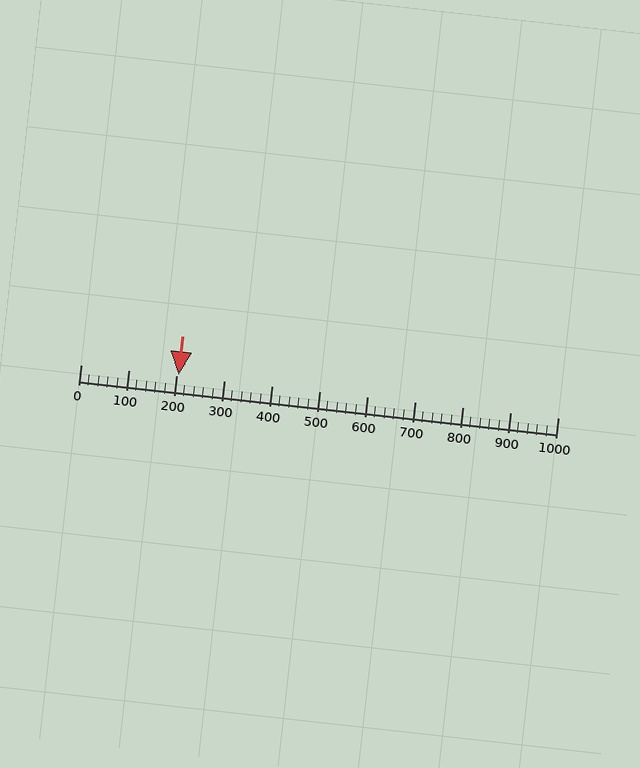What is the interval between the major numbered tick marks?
The major tick marks are spaced 100 units apart.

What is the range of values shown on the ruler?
The ruler shows values from 0 to 1000.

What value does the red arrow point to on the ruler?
The red arrow points to approximately 206.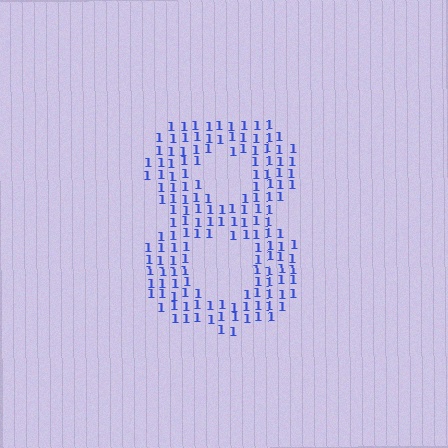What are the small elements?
The small elements are digit 1's.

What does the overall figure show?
The overall figure shows the digit 8.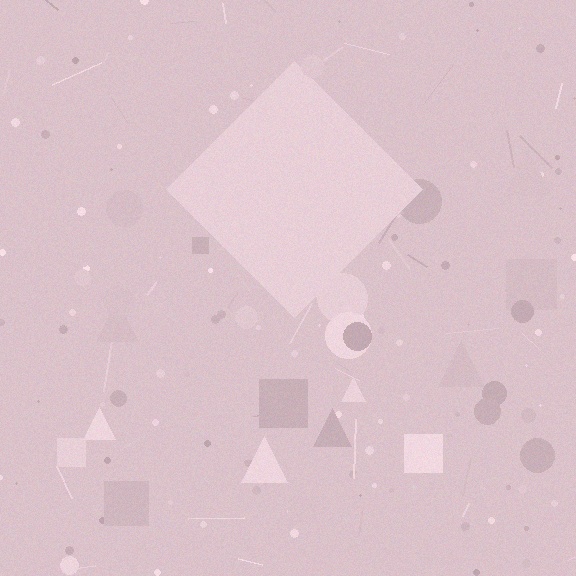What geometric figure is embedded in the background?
A diamond is embedded in the background.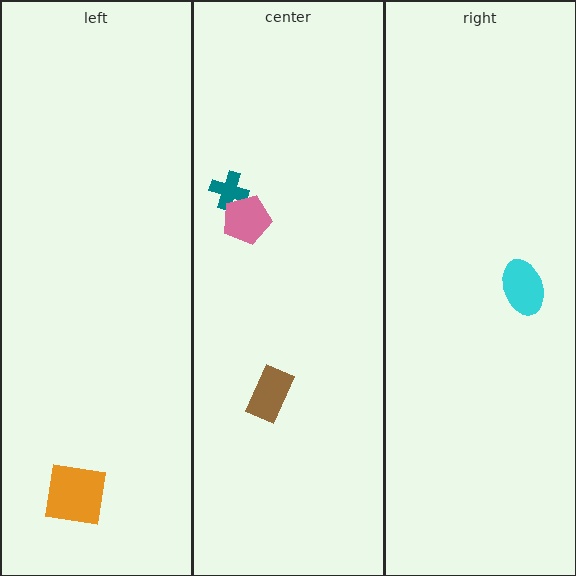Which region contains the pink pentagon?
The center region.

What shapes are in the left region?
The orange square.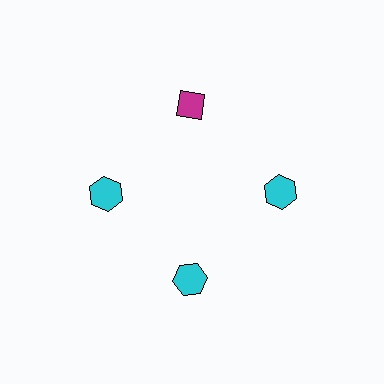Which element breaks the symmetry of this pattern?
The magenta diamond at roughly the 12 o'clock position breaks the symmetry. All other shapes are cyan hexagons.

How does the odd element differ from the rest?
It differs in both color (magenta instead of cyan) and shape (diamond instead of hexagon).